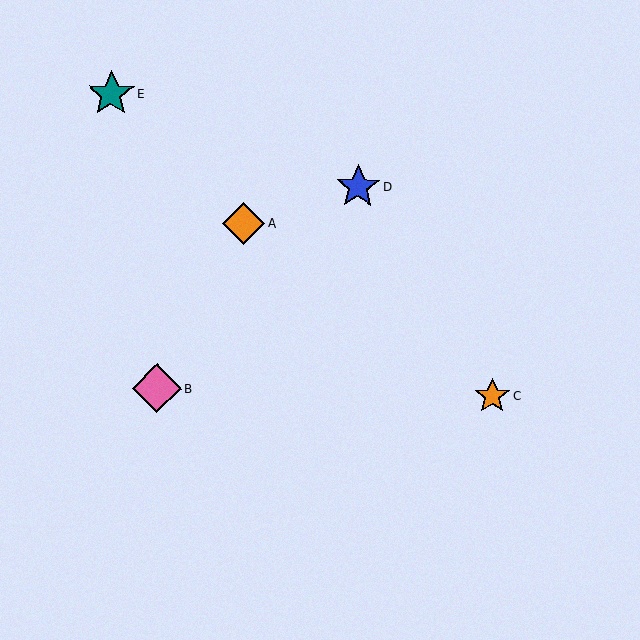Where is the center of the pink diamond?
The center of the pink diamond is at (157, 388).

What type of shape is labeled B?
Shape B is a pink diamond.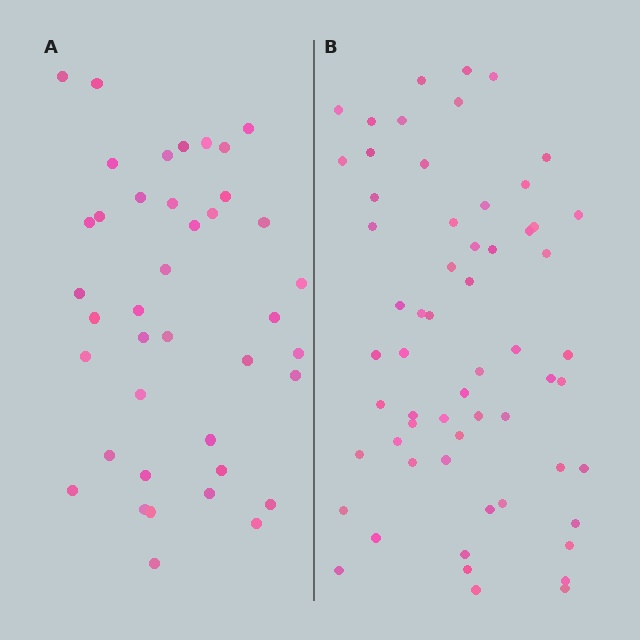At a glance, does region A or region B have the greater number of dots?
Region B (the right region) has more dots.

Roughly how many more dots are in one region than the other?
Region B has approximately 20 more dots than region A.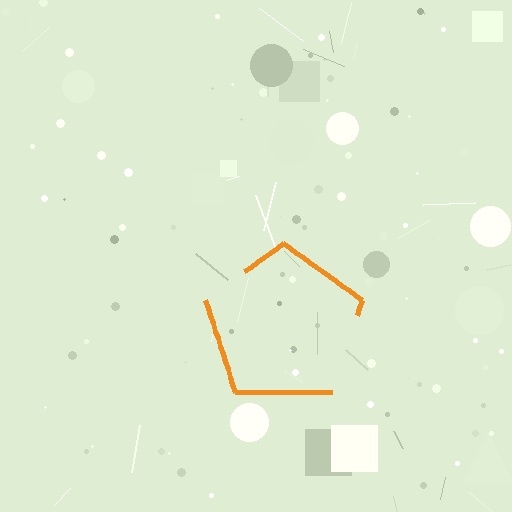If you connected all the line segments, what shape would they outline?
They would outline a pentagon.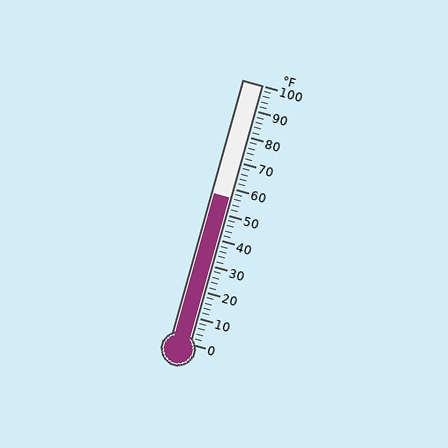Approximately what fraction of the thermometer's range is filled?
The thermometer is filled to approximately 55% of its range.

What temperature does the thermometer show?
The thermometer shows approximately 56°F.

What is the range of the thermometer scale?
The thermometer scale ranges from 0°F to 100°F.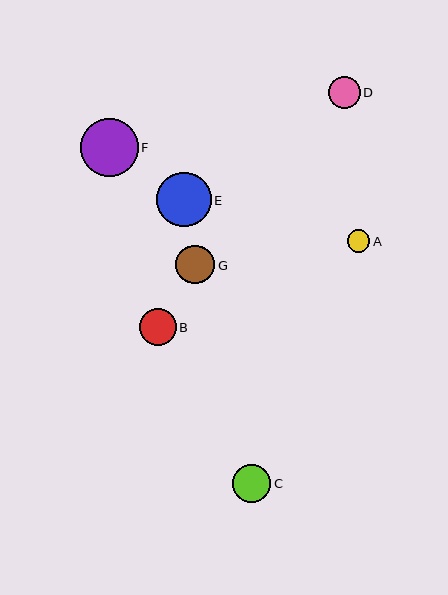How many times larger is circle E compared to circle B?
Circle E is approximately 1.5 times the size of circle B.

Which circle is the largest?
Circle F is the largest with a size of approximately 58 pixels.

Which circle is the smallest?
Circle A is the smallest with a size of approximately 22 pixels.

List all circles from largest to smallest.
From largest to smallest: F, E, G, C, B, D, A.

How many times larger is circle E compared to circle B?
Circle E is approximately 1.5 times the size of circle B.